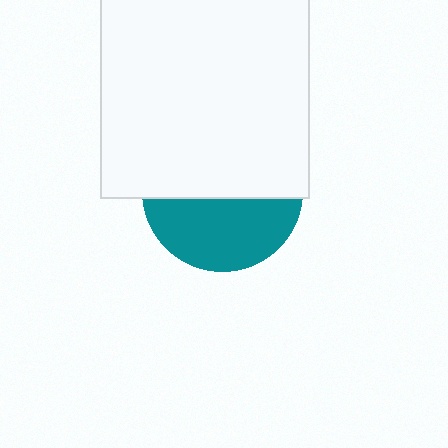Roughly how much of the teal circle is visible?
A small part of it is visible (roughly 44%).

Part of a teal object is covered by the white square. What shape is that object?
It is a circle.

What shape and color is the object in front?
The object in front is a white square.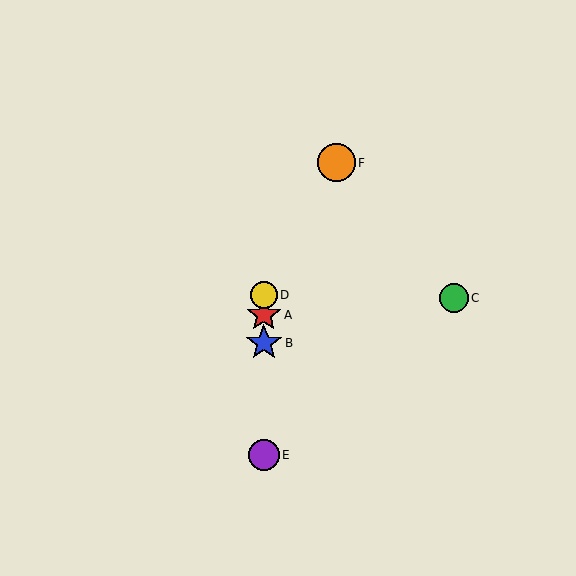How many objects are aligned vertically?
4 objects (A, B, D, E) are aligned vertically.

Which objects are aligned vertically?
Objects A, B, D, E are aligned vertically.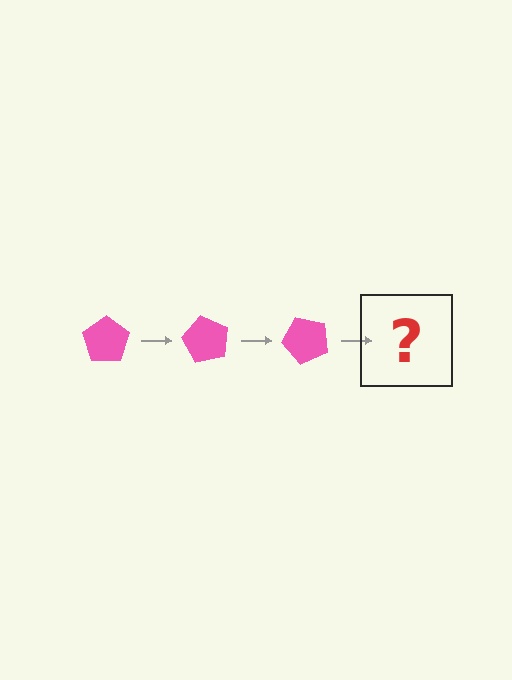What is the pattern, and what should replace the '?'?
The pattern is that the pentagon rotates 60 degrees each step. The '?' should be a pink pentagon rotated 180 degrees.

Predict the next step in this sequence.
The next step is a pink pentagon rotated 180 degrees.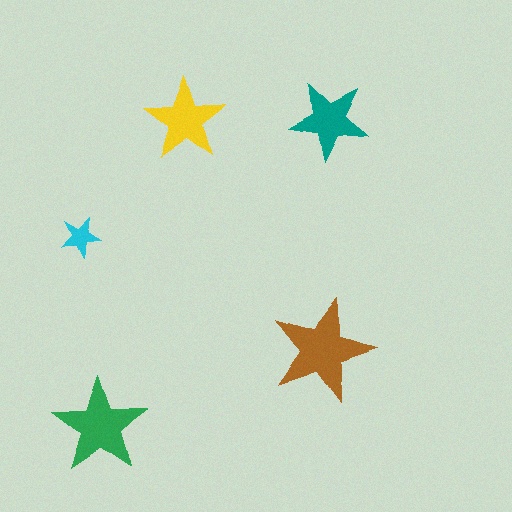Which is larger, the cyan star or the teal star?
The teal one.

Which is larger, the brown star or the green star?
The brown one.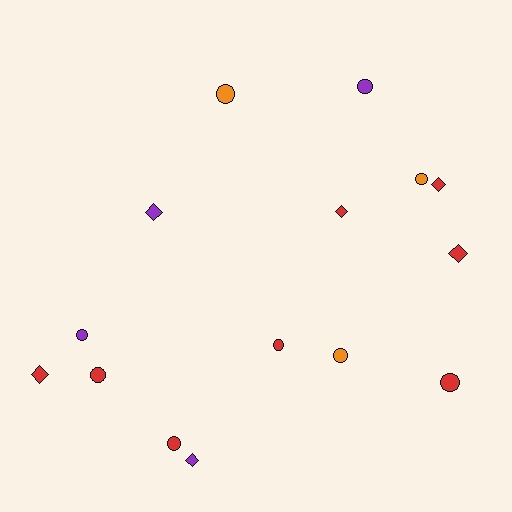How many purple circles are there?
There are 2 purple circles.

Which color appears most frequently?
Red, with 8 objects.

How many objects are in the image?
There are 15 objects.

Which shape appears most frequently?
Circle, with 9 objects.